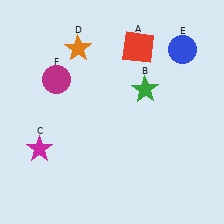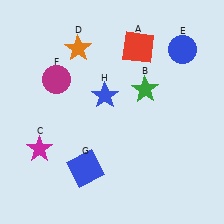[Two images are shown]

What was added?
A blue square (G), a blue star (H) were added in Image 2.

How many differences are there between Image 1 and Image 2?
There are 2 differences between the two images.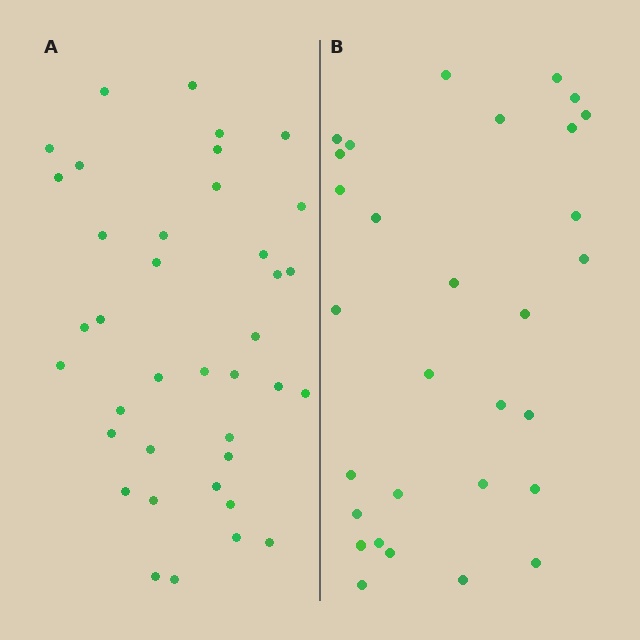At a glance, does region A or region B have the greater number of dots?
Region A (the left region) has more dots.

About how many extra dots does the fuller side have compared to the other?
Region A has roughly 8 or so more dots than region B.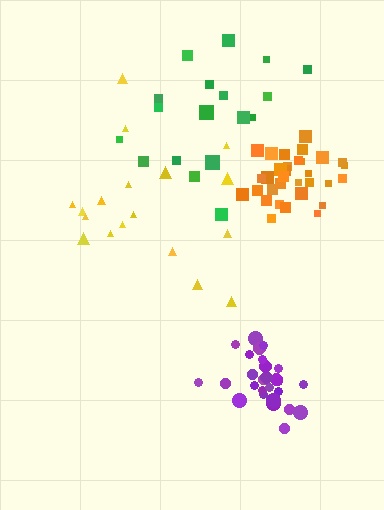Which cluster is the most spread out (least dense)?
Yellow.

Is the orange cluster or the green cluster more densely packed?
Orange.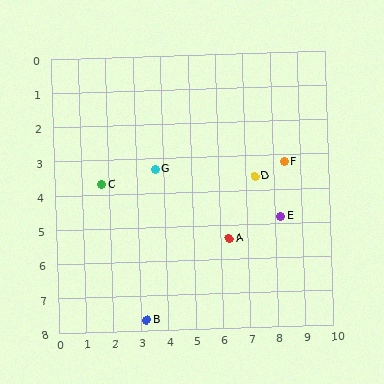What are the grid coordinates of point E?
Point E is at approximately (8.2, 4.8).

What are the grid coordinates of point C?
Point C is at approximately (1.7, 3.7).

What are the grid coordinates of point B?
Point B is at approximately (3.2, 7.7).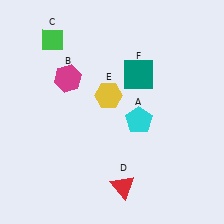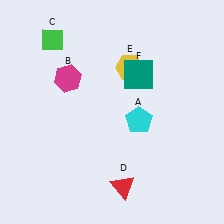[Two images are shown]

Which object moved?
The yellow hexagon (E) moved up.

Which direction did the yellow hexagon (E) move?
The yellow hexagon (E) moved up.